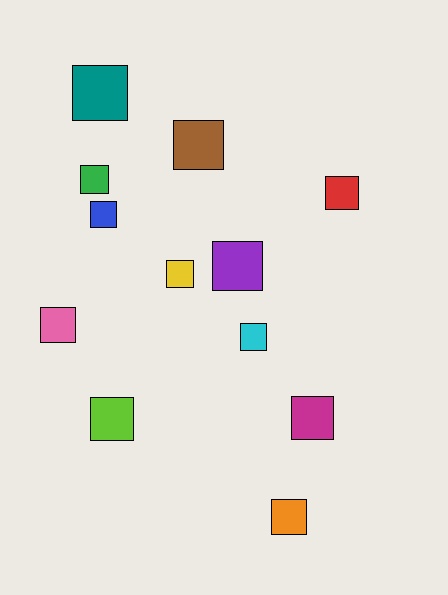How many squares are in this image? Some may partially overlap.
There are 12 squares.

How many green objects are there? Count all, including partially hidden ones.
There is 1 green object.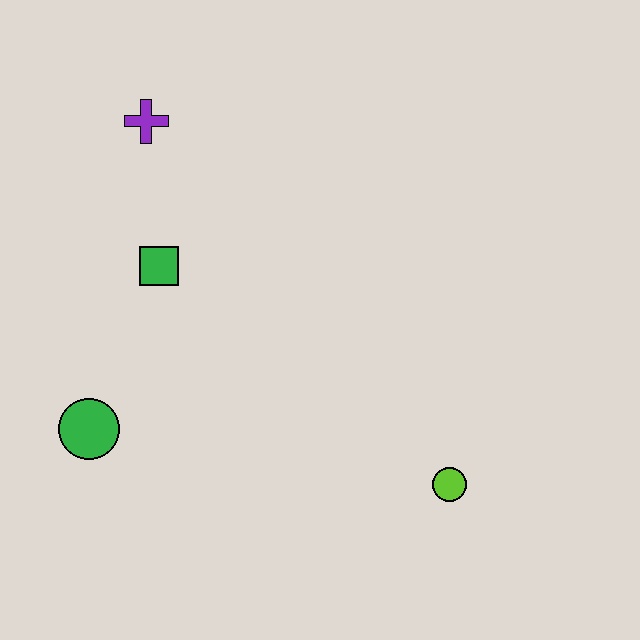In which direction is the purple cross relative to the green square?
The purple cross is above the green square.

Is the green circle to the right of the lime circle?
No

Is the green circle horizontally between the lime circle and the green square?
No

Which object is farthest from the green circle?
The lime circle is farthest from the green circle.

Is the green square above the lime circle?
Yes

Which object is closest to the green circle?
The green square is closest to the green circle.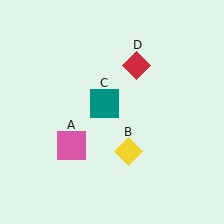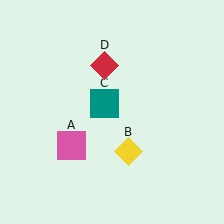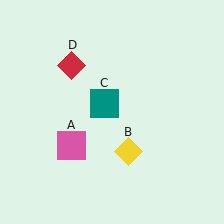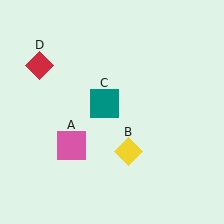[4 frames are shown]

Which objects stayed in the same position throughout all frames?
Pink square (object A) and yellow diamond (object B) and teal square (object C) remained stationary.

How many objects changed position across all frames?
1 object changed position: red diamond (object D).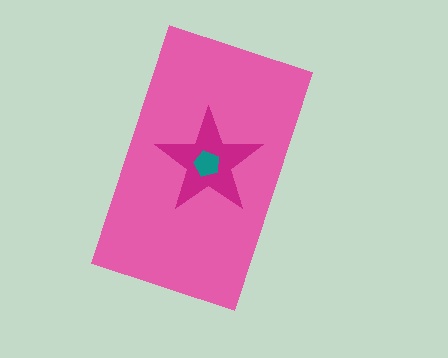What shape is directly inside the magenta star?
The teal pentagon.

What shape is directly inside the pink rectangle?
The magenta star.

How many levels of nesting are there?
3.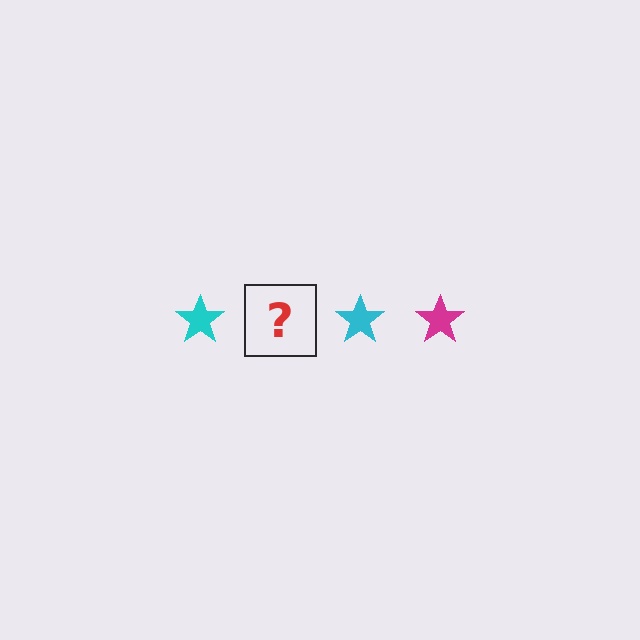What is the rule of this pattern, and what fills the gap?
The rule is that the pattern cycles through cyan, magenta stars. The gap should be filled with a magenta star.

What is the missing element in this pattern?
The missing element is a magenta star.